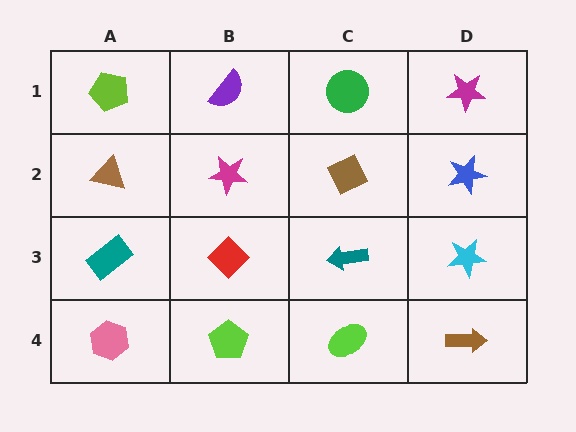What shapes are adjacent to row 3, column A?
A brown triangle (row 2, column A), a pink hexagon (row 4, column A), a red diamond (row 3, column B).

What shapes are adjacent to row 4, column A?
A teal rectangle (row 3, column A), a lime pentagon (row 4, column B).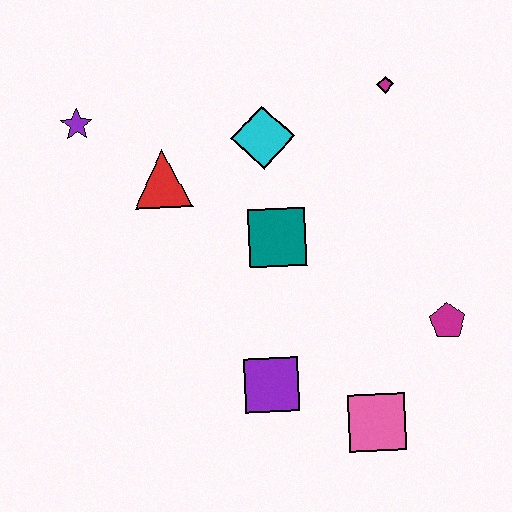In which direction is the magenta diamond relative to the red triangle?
The magenta diamond is to the right of the red triangle.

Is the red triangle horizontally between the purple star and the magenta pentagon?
Yes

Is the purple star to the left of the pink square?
Yes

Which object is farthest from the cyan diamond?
The pink square is farthest from the cyan diamond.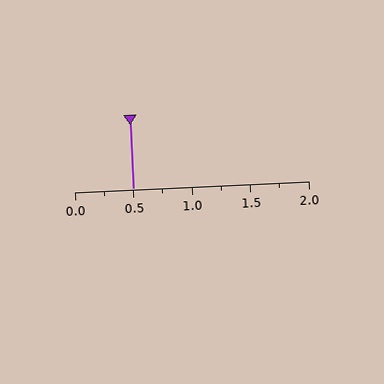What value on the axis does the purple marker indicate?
The marker indicates approximately 0.5.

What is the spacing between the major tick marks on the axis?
The major ticks are spaced 0.5 apart.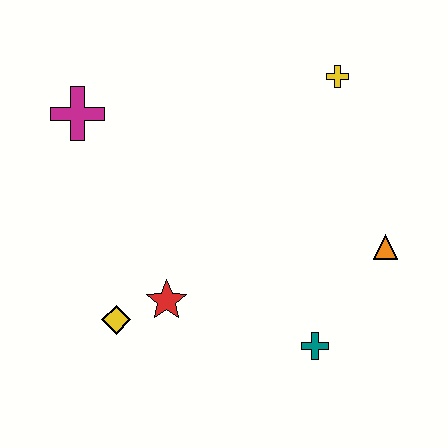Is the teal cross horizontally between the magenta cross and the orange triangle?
Yes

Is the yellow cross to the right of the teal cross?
Yes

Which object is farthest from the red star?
The yellow cross is farthest from the red star.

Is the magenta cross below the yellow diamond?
No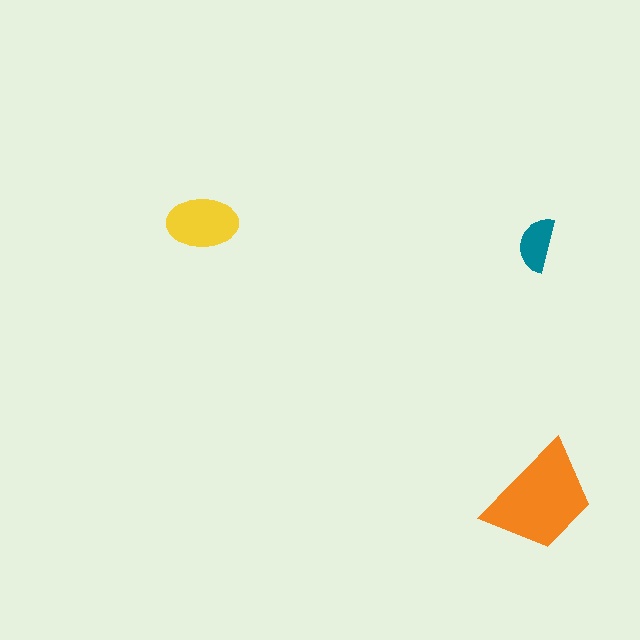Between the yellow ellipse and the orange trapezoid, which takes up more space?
The orange trapezoid.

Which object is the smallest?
The teal semicircle.